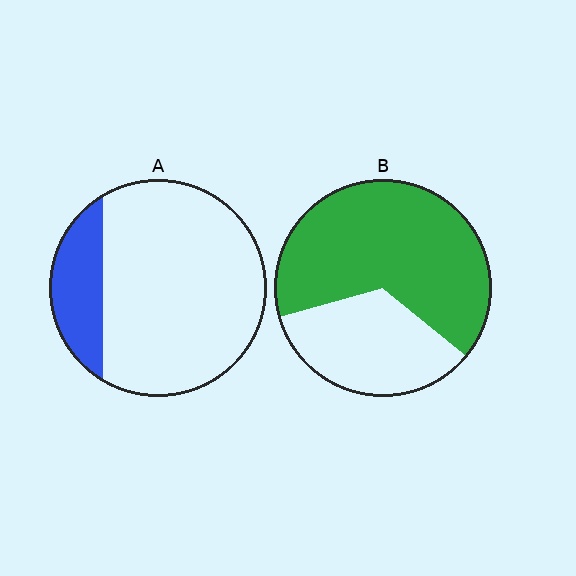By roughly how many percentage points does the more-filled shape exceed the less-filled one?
By roughly 45 percentage points (B over A).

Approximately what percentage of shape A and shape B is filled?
A is approximately 20% and B is approximately 65%.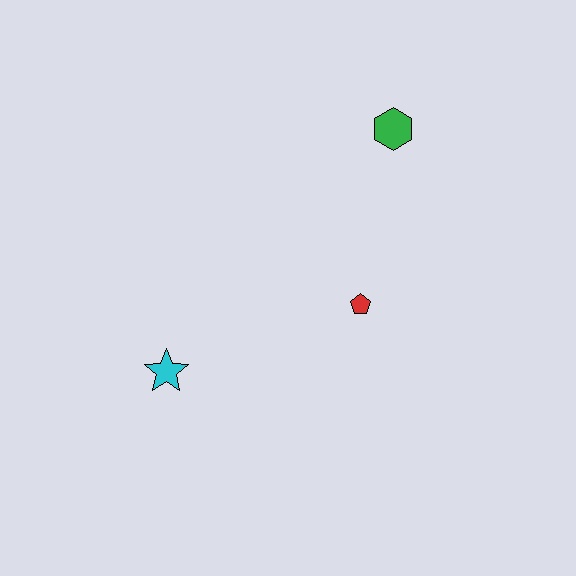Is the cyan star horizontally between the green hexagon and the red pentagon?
No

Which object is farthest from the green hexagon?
The cyan star is farthest from the green hexagon.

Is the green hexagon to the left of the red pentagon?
No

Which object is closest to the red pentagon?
The green hexagon is closest to the red pentagon.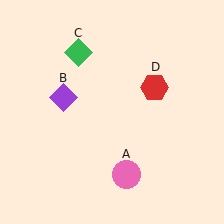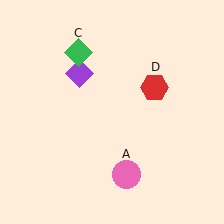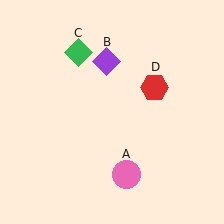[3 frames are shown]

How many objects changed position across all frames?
1 object changed position: purple diamond (object B).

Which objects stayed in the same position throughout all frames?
Pink circle (object A) and green diamond (object C) and red hexagon (object D) remained stationary.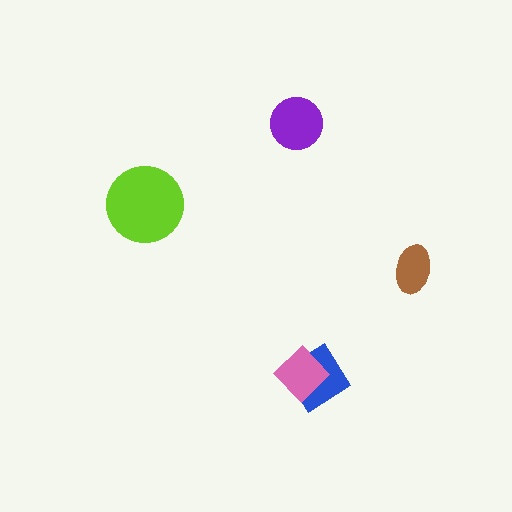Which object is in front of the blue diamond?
The pink diamond is in front of the blue diamond.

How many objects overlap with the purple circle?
0 objects overlap with the purple circle.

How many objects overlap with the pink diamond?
1 object overlaps with the pink diamond.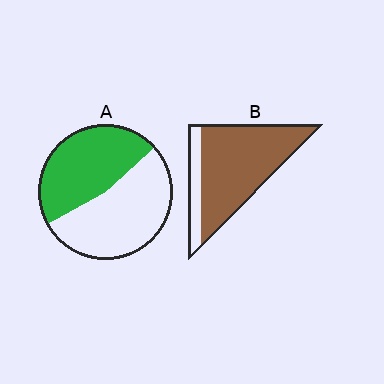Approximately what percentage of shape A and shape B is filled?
A is approximately 45% and B is approximately 80%.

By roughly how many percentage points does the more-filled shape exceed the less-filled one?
By roughly 35 percentage points (B over A).